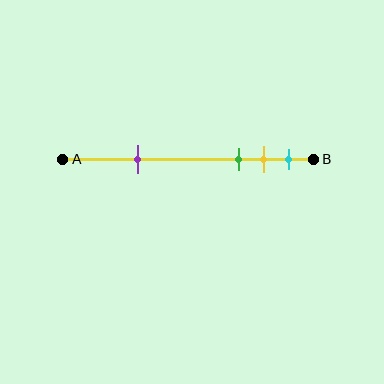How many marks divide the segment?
There are 4 marks dividing the segment.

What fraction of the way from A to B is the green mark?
The green mark is approximately 70% (0.7) of the way from A to B.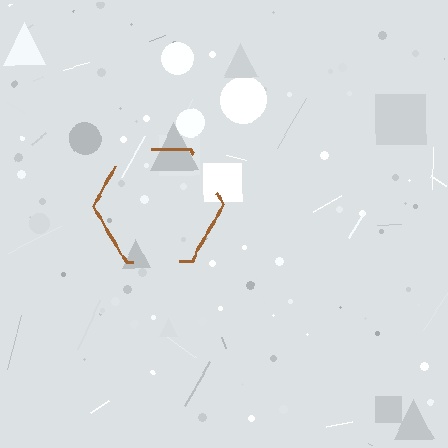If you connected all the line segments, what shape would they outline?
They would outline a hexagon.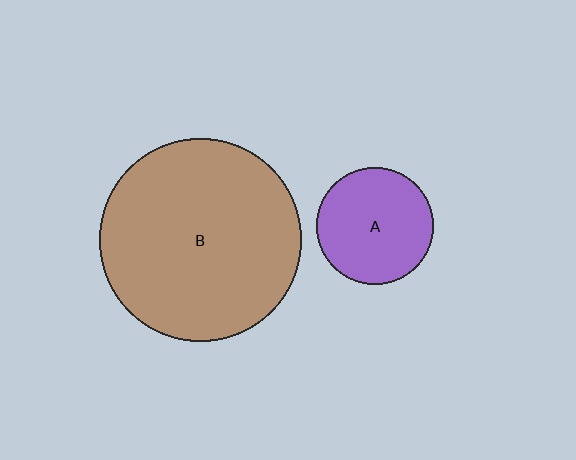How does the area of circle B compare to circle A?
Approximately 3.0 times.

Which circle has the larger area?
Circle B (brown).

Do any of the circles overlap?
No, none of the circles overlap.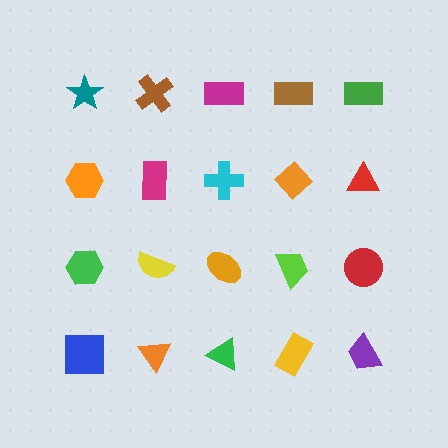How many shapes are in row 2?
5 shapes.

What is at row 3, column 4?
A lime trapezoid.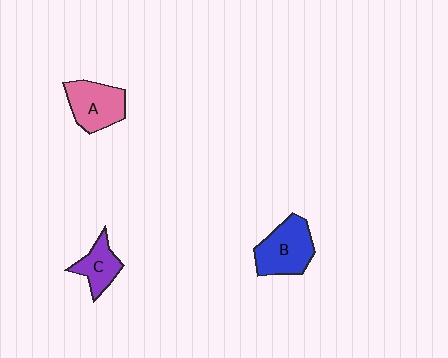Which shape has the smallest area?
Shape C (purple).